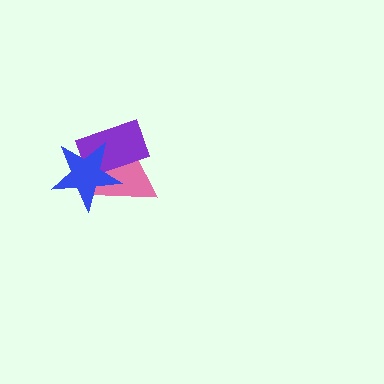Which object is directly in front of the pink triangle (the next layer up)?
The purple rectangle is directly in front of the pink triangle.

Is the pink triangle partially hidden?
Yes, it is partially covered by another shape.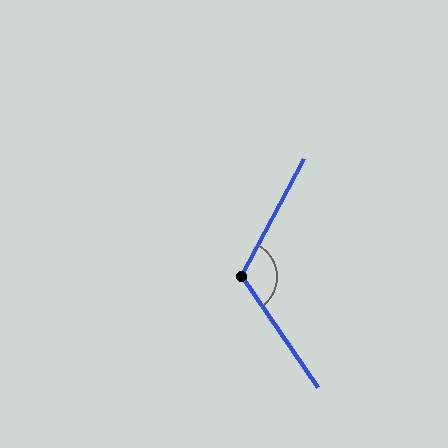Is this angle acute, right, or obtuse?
It is obtuse.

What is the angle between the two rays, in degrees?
Approximately 117 degrees.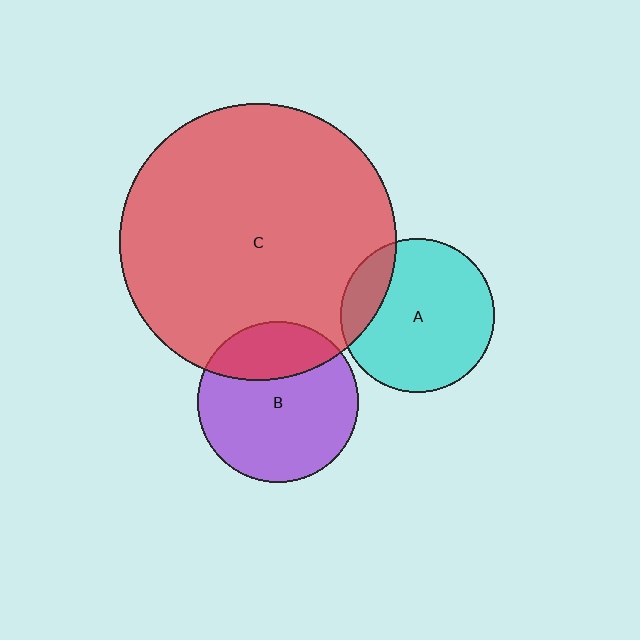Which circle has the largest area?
Circle C (red).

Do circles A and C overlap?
Yes.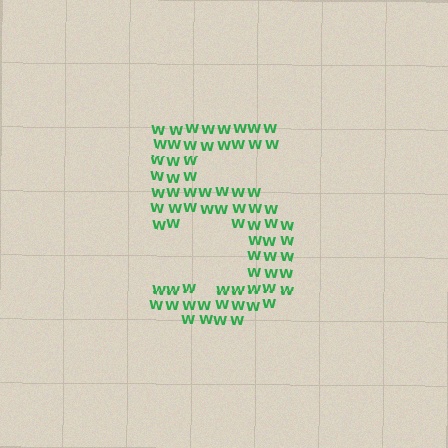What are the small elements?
The small elements are letter W's.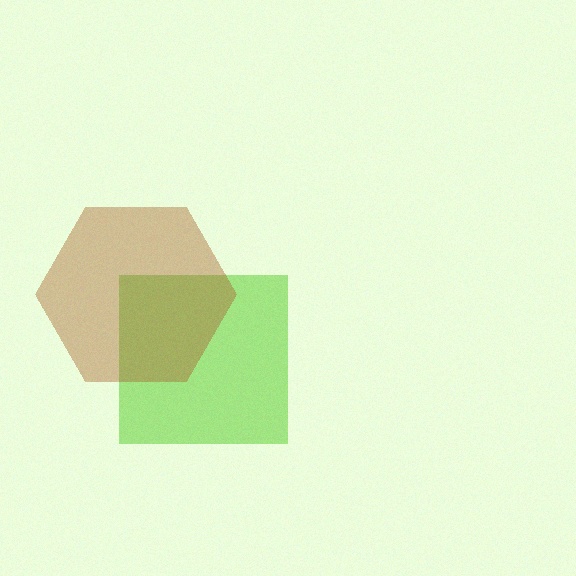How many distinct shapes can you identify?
There are 2 distinct shapes: a lime square, a brown hexagon.